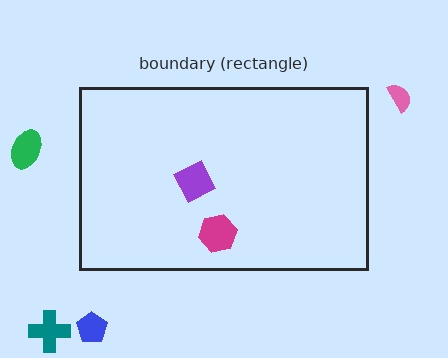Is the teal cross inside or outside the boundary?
Outside.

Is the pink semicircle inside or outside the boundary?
Outside.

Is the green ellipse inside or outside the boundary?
Outside.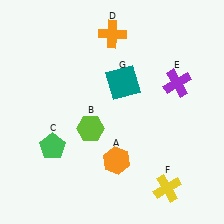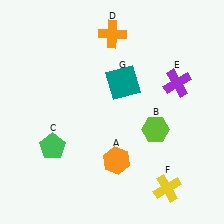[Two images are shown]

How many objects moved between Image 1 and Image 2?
1 object moved between the two images.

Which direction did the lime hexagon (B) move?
The lime hexagon (B) moved right.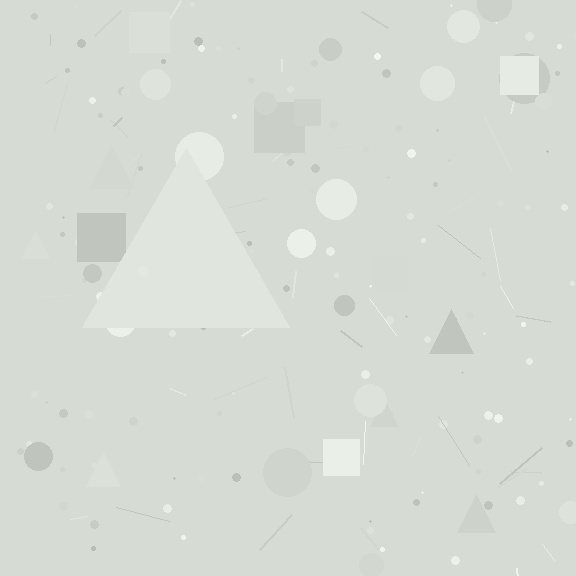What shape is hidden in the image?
A triangle is hidden in the image.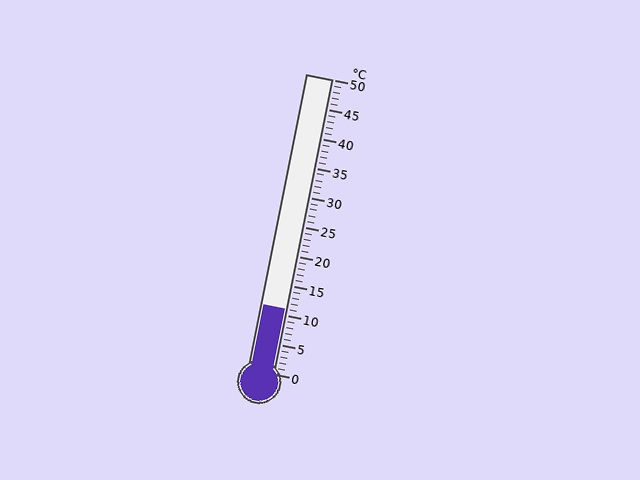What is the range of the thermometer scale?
The thermometer scale ranges from 0°C to 50°C.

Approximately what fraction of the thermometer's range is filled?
The thermometer is filled to approximately 20% of its range.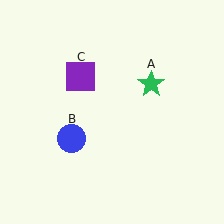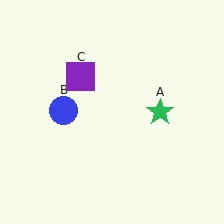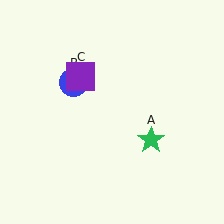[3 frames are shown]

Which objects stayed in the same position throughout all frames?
Purple square (object C) remained stationary.